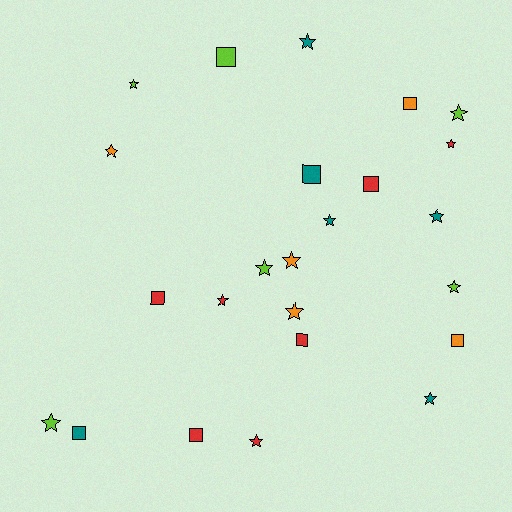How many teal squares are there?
There are 2 teal squares.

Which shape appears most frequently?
Star, with 15 objects.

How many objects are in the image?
There are 24 objects.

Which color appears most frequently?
Red, with 7 objects.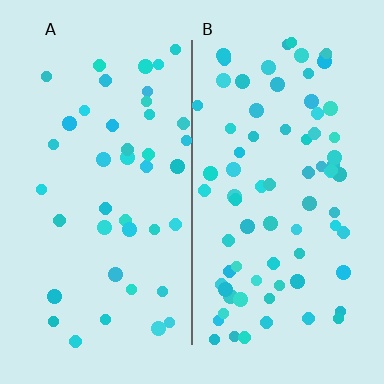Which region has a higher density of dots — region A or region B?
B (the right).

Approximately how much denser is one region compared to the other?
Approximately 1.8× — region B over region A.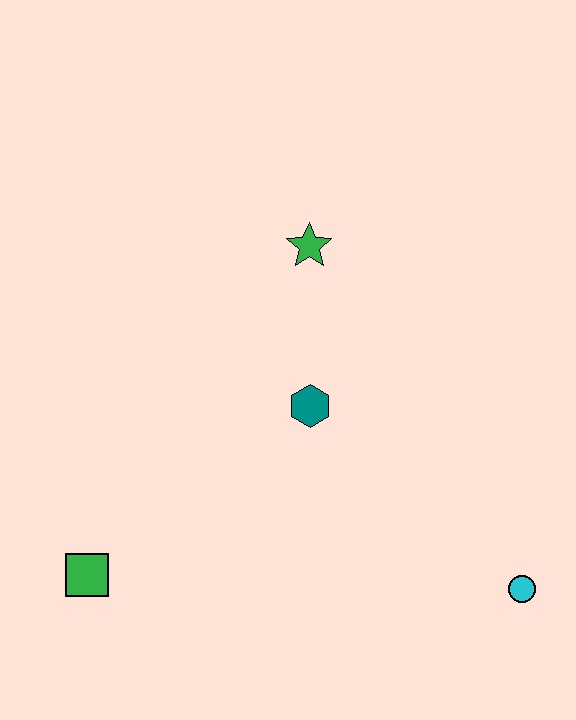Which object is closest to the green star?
The teal hexagon is closest to the green star.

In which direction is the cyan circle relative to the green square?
The cyan circle is to the right of the green square.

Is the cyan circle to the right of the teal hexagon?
Yes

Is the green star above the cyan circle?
Yes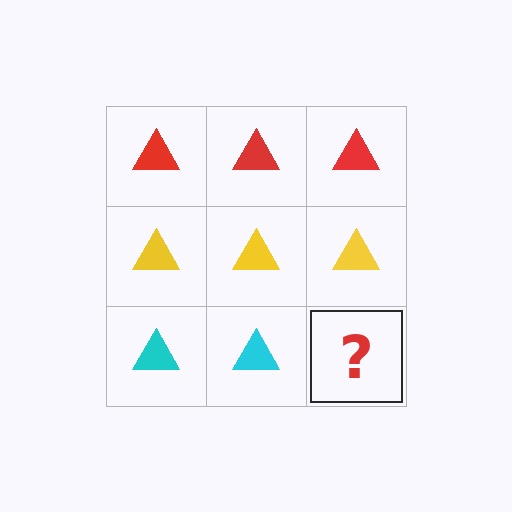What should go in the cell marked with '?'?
The missing cell should contain a cyan triangle.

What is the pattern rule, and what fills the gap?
The rule is that each row has a consistent color. The gap should be filled with a cyan triangle.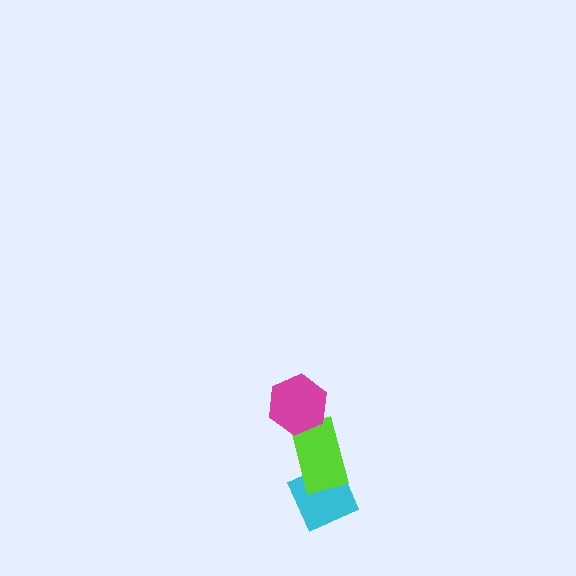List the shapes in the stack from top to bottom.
From top to bottom: the magenta hexagon, the lime rectangle, the cyan diamond.